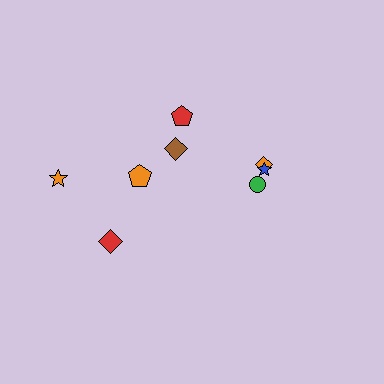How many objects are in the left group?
There are 5 objects.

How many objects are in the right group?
There are 3 objects.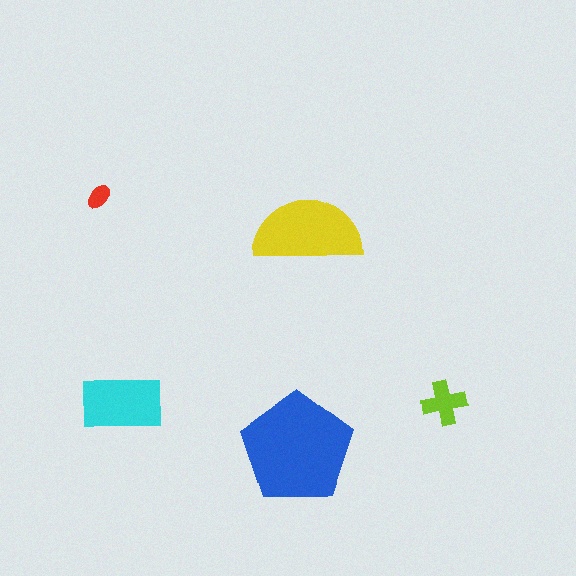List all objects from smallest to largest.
The red ellipse, the lime cross, the cyan rectangle, the yellow semicircle, the blue pentagon.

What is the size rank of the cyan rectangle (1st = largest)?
3rd.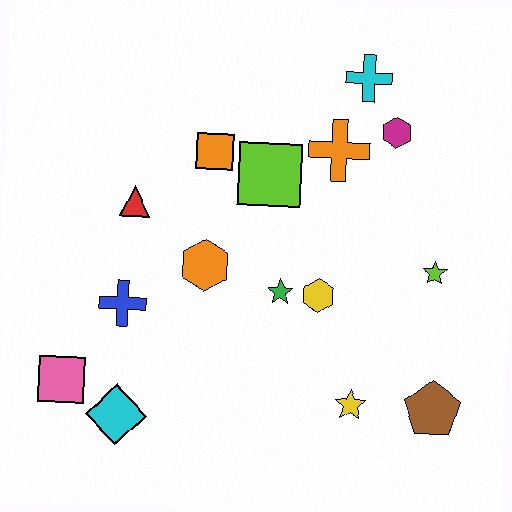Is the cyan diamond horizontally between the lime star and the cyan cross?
No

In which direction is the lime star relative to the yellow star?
The lime star is above the yellow star.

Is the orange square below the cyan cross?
Yes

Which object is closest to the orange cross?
The magenta hexagon is closest to the orange cross.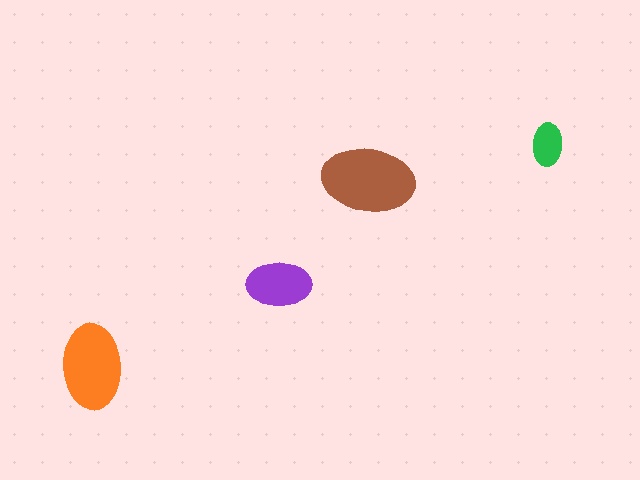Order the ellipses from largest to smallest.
the brown one, the orange one, the purple one, the green one.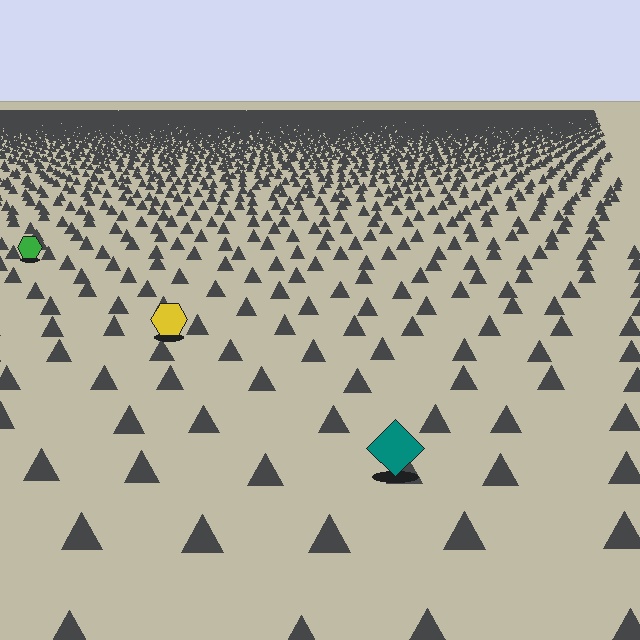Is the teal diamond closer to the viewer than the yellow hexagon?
Yes. The teal diamond is closer — you can tell from the texture gradient: the ground texture is coarser near it.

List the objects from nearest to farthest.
From nearest to farthest: the teal diamond, the yellow hexagon, the green hexagon.